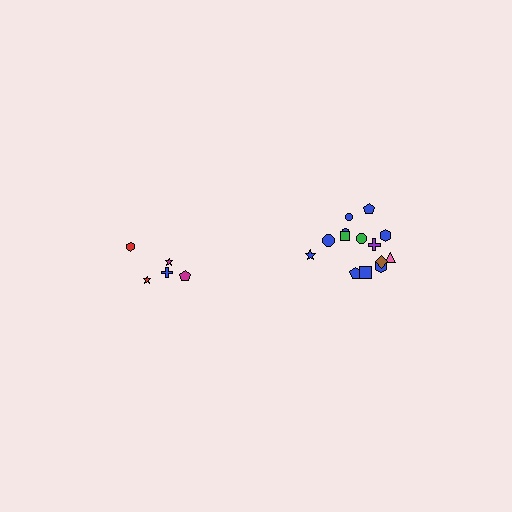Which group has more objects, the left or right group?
The right group.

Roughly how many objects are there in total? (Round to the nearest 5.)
Roughly 20 objects in total.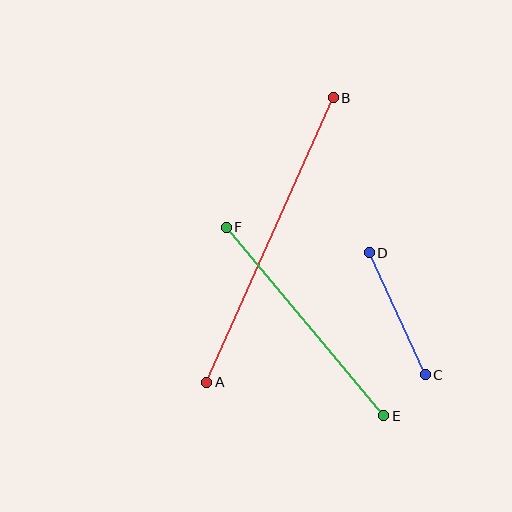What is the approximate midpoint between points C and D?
The midpoint is at approximately (397, 314) pixels.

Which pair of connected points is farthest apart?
Points A and B are farthest apart.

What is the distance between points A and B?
The distance is approximately 311 pixels.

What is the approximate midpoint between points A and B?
The midpoint is at approximately (270, 240) pixels.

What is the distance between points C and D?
The distance is approximately 134 pixels.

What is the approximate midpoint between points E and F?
The midpoint is at approximately (305, 322) pixels.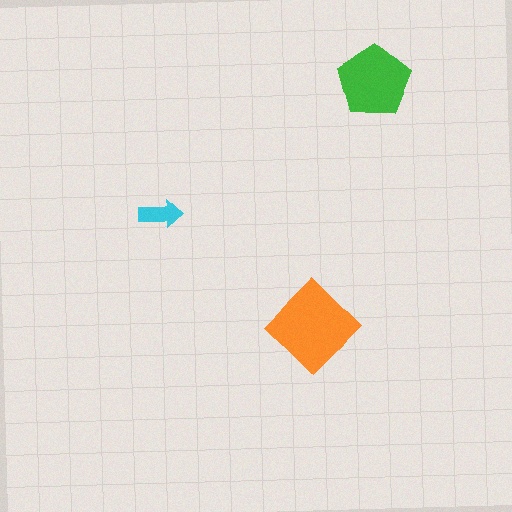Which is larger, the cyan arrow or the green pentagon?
The green pentagon.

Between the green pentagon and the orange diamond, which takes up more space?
The orange diamond.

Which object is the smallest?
The cyan arrow.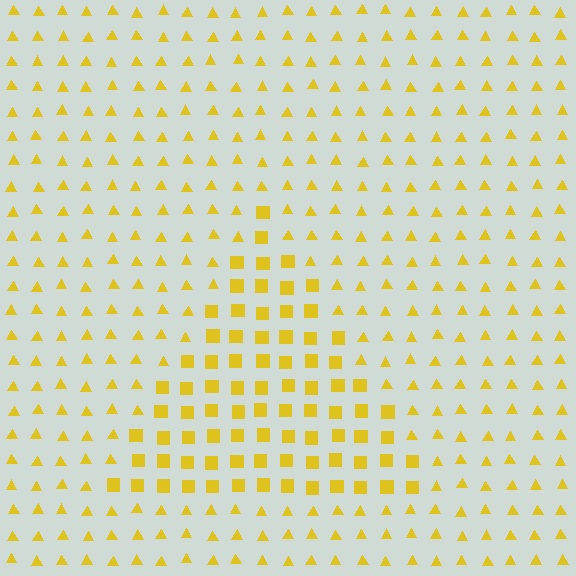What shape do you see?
I see a triangle.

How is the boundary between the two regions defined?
The boundary is defined by a change in element shape: squares inside vs. triangles outside. All elements share the same color and spacing.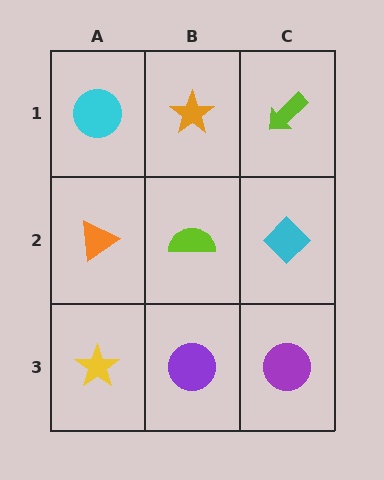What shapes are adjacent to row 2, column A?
A cyan circle (row 1, column A), a yellow star (row 3, column A), a lime semicircle (row 2, column B).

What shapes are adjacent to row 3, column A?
An orange triangle (row 2, column A), a purple circle (row 3, column B).